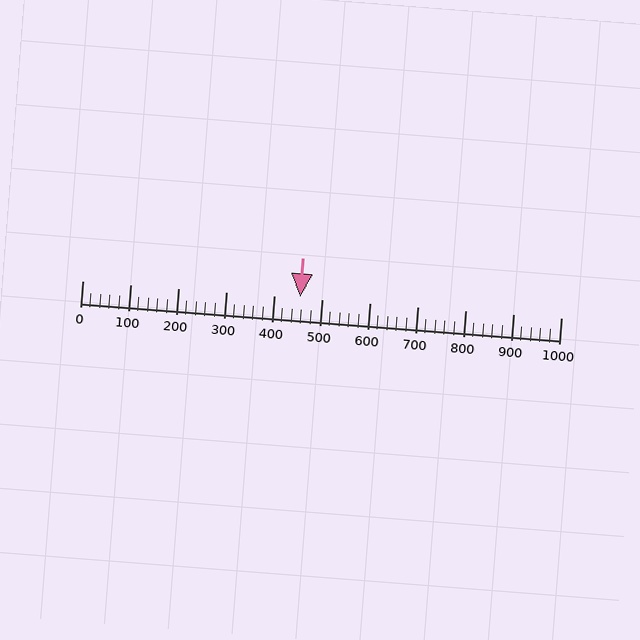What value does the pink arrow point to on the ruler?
The pink arrow points to approximately 456.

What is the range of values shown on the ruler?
The ruler shows values from 0 to 1000.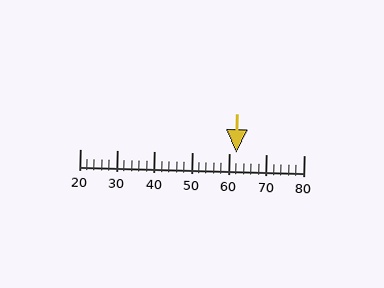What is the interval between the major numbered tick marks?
The major tick marks are spaced 10 units apart.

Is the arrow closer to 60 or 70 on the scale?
The arrow is closer to 60.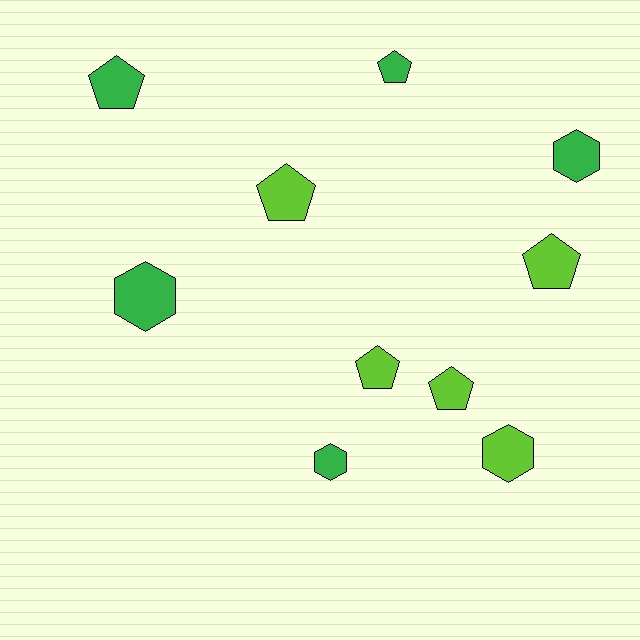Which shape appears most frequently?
Pentagon, with 6 objects.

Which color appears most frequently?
Lime, with 5 objects.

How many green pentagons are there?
There are 2 green pentagons.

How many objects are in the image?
There are 10 objects.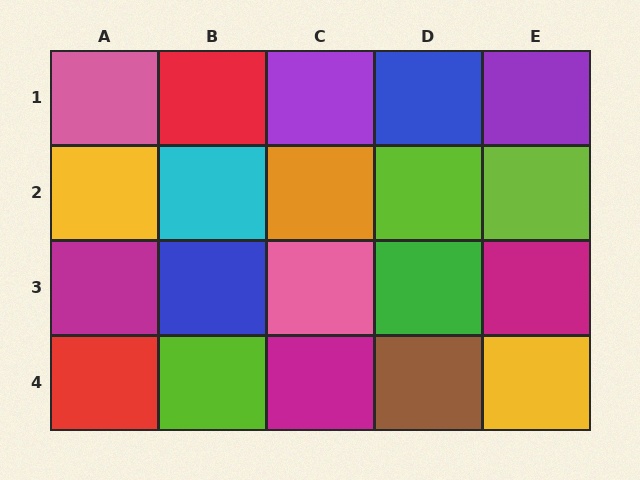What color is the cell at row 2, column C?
Orange.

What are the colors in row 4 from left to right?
Red, lime, magenta, brown, yellow.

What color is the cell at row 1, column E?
Purple.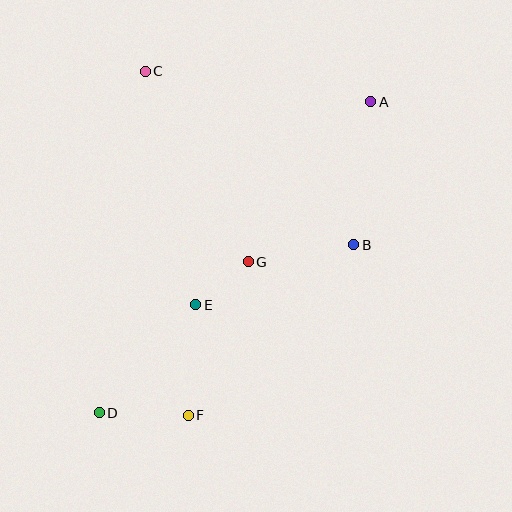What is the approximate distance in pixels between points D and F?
The distance between D and F is approximately 89 pixels.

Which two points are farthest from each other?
Points A and D are farthest from each other.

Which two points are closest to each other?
Points E and G are closest to each other.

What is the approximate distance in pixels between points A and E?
The distance between A and E is approximately 268 pixels.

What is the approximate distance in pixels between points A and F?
The distance between A and F is approximately 362 pixels.